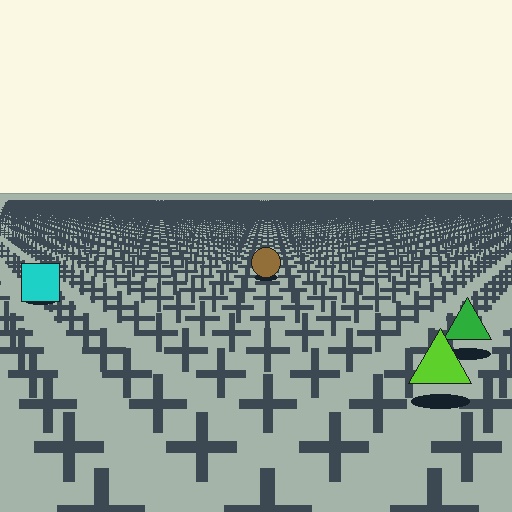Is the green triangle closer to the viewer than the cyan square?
Yes. The green triangle is closer — you can tell from the texture gradient: the ground texture is coarser near it.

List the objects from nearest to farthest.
From nearest to farthest: the lime triangle, the green triangle, the cyan square, the brown circle.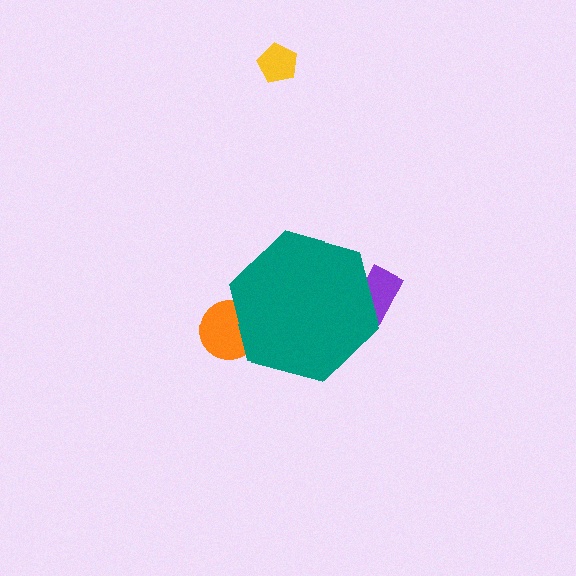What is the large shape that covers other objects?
A teal hexagon.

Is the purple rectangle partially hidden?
Yes, the purple rectangle is partially hidden behind the teal hexagon.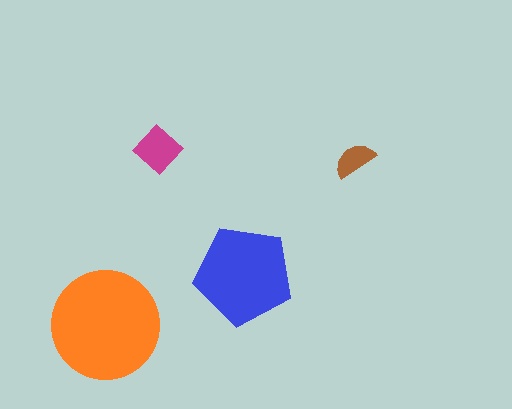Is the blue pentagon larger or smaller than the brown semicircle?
Larger.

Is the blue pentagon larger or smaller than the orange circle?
Smaller.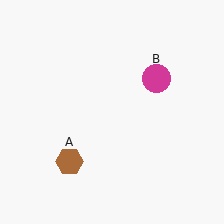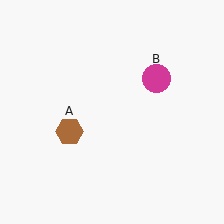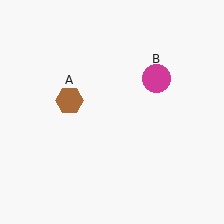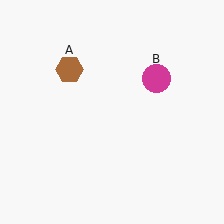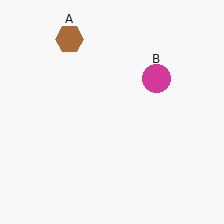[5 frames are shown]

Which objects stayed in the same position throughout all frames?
Magenta circle (object B) remained stationary.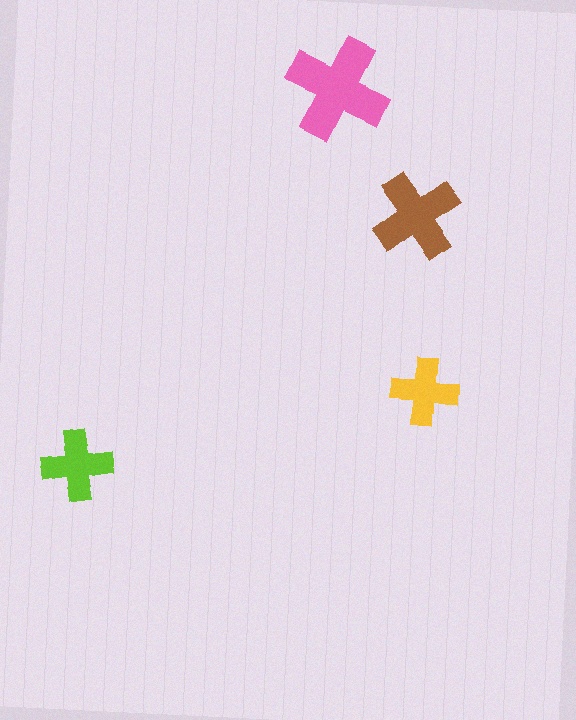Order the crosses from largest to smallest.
the pink one, the brown one, the lime one, the yellow one.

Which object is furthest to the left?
The lime cross is leftmost.